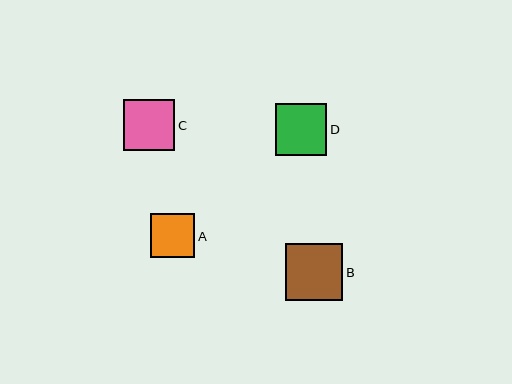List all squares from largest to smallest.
From largest to smallest: B, D, C, A.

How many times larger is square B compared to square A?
Square B is approximately 1.3 times the size of square A.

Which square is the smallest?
Square A is the smallest with a size of approximately 44 pixels.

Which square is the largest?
Square B is the largest with a size of approximately 57 pixels.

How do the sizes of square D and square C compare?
Square D and square C are approximately the same size.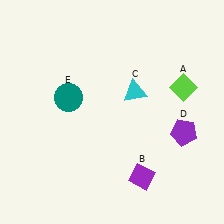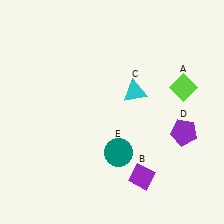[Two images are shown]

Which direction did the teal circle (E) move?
The teal circle (E) moved down.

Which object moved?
The teal circle (E) moved down.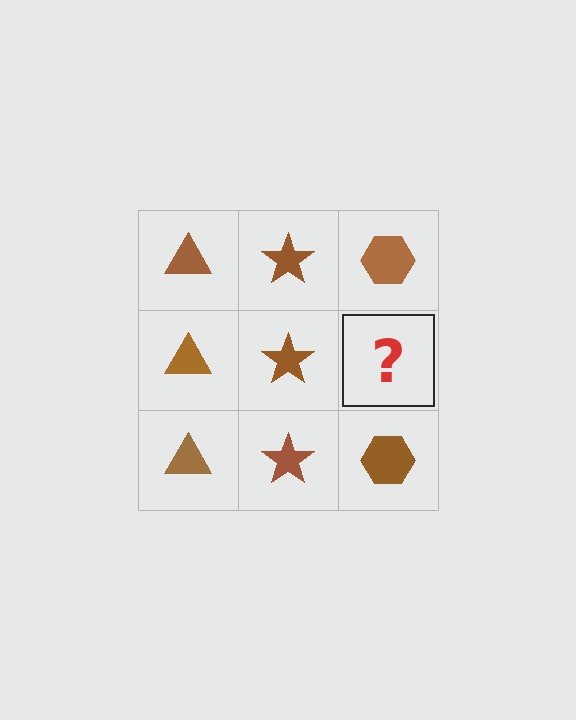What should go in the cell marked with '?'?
The missing cell should contain a brown hexagon.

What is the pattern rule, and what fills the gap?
The rule is that each column has a consistent shape. The gap should be filled with a brown hexagon.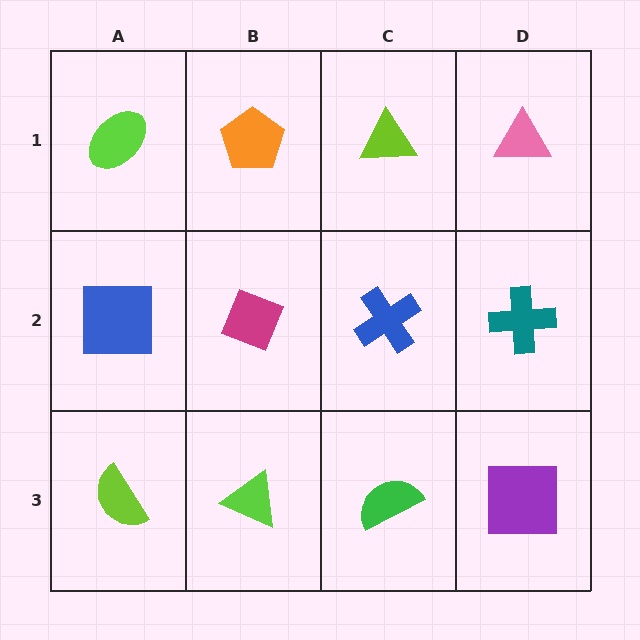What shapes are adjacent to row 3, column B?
A magenta diamond (row 2, column B), a lime semicircle (row 3, column A), a green semicircle (row 3, column C).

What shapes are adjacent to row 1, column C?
A blue cross (row 2, column C), an orange pentagon (row 1, column B), a pink triangle (row 1, column D).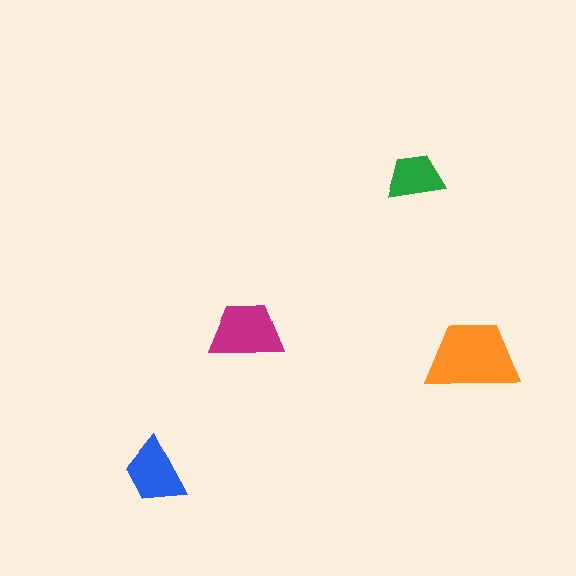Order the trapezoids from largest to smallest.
the orange one, the magenta one, the blue one, the green one.